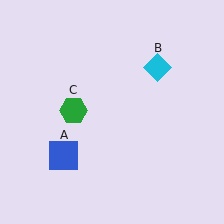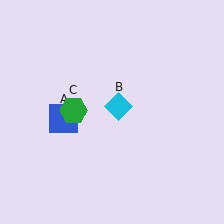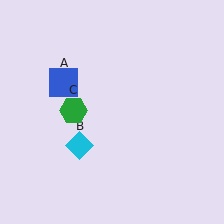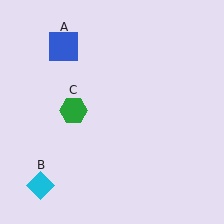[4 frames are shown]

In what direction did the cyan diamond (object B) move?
The cyan diamond (object B) moved down and to the left.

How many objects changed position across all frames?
2 objects changed position: blue square (object A), cyan diamond (object B).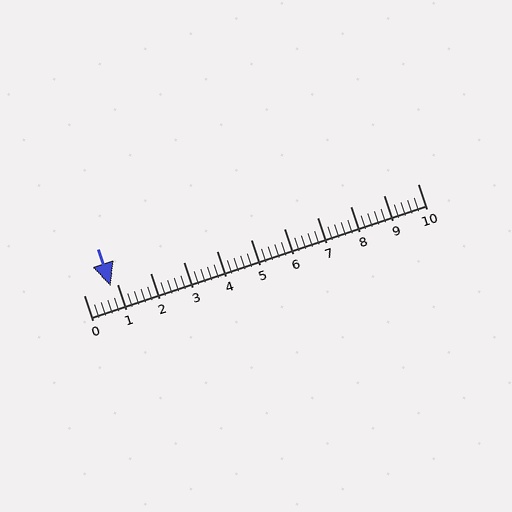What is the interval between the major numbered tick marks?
The major tick marks are spaced 1 units apart.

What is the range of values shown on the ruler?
The ruler shows values from 0 to 10.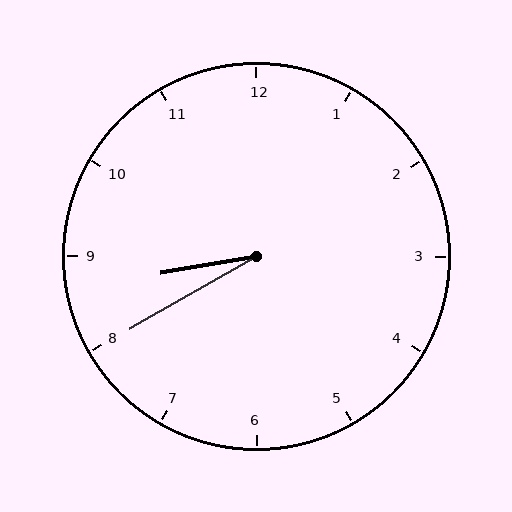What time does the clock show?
8:40.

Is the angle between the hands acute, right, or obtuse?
It is acute.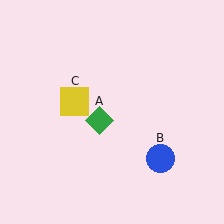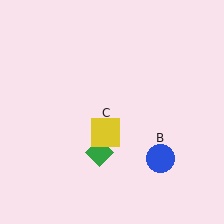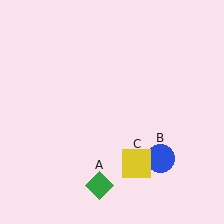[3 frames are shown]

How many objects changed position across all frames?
2 objects changed position: green diamond (object A), yellow square (object C).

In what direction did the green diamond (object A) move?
The green diamond (object A) moved down.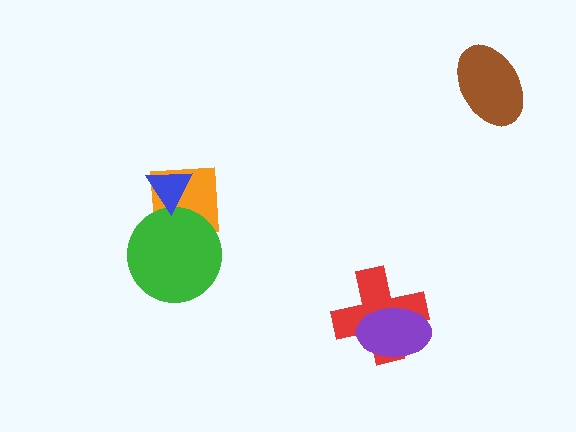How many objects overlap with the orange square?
2 objects overlap with the orange square.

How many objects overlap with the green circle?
1 object overlaps with the green circle.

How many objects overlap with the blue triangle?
1 object overlaps with the blue triangle.